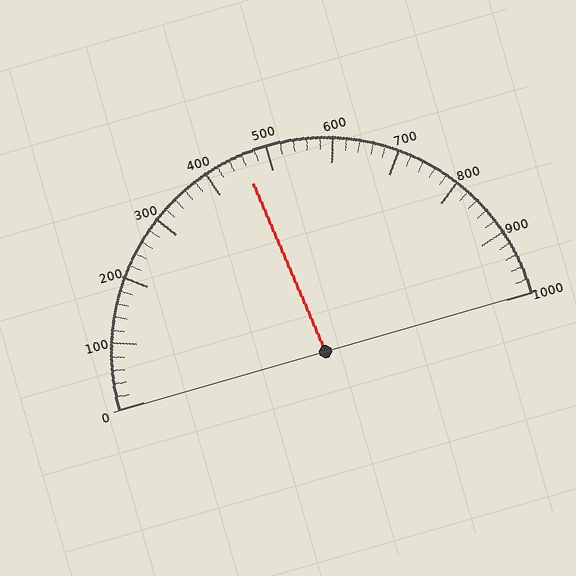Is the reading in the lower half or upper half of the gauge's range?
The reading is in the lower half of the range (0 to 1000).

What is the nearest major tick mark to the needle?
The nearest major tick mark is 500.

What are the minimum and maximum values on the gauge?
The gauge ranges from 0 to 1000.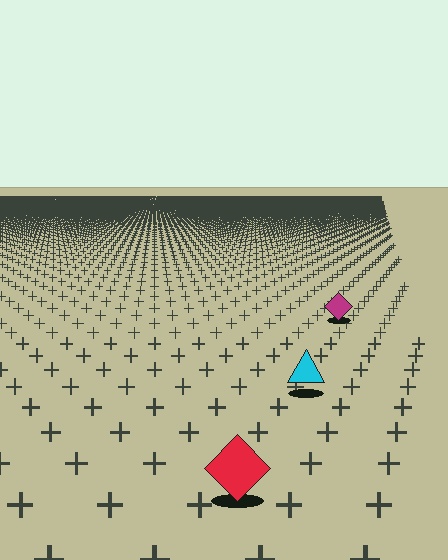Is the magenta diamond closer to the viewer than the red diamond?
No. The red diamond is closer — you can tell from the texture gradient: the ground texture is coarser near it.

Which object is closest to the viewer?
The red diamond is closest. The texture marks near it are larger and more spread out.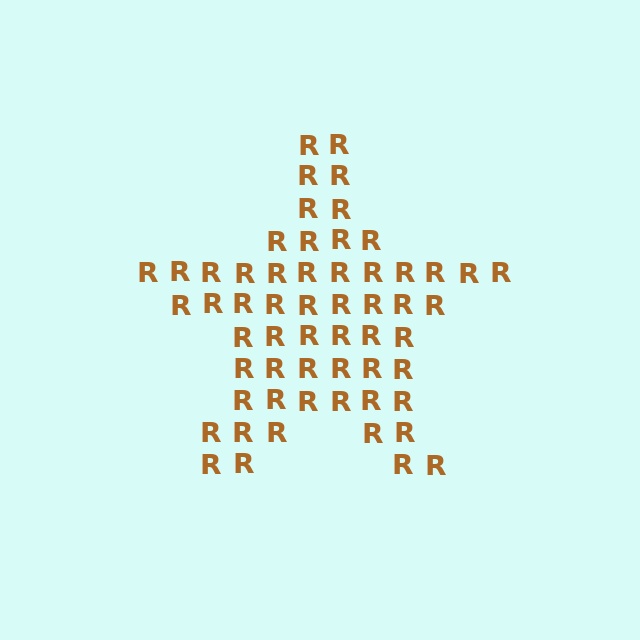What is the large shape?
The large shape is a star.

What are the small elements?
The small elements are letter R's.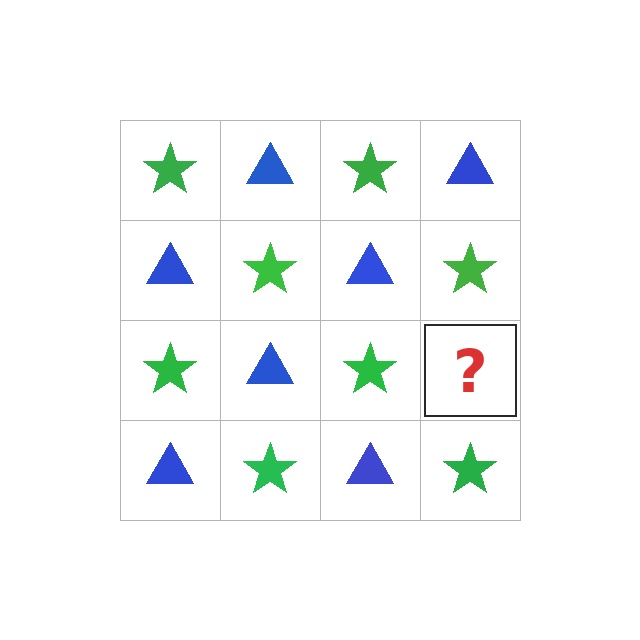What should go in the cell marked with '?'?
The missing cell should contain a blue triangle.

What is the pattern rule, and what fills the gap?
The rule is that it alternates green star and blue triangle in a checkerboard pattern. The gap should be filled with a blue triangle.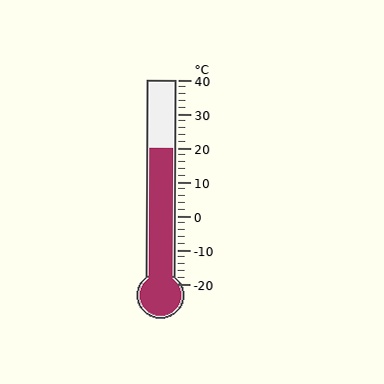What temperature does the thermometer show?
The thermometer shows approximately 20°C.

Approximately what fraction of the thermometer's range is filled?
The thermometer is filled to approximately 65% of its range.